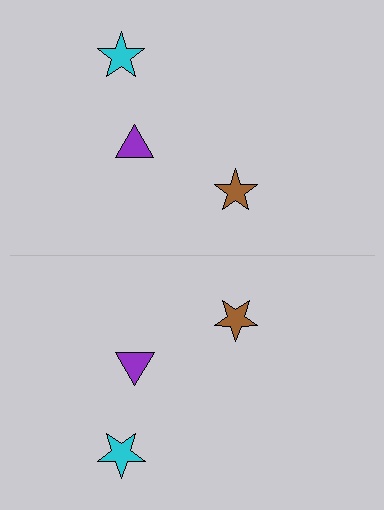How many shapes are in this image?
There are 6 shapes in this image.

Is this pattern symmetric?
Yes, this pattern has bilateral (reflection) symmetry.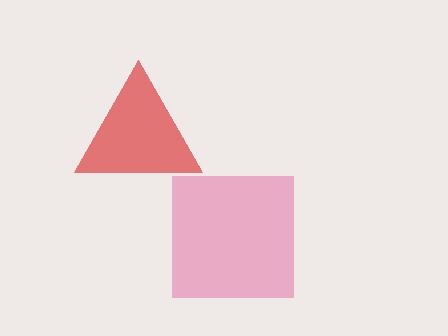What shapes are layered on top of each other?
The layered shapes are: a pink square, a red triangle.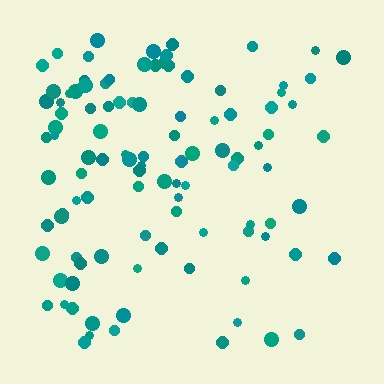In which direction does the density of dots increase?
From right to left, with the left side densest.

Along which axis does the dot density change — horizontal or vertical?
Horizontal.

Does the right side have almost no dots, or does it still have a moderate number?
Still a moderate number, just noticeably fewer than the left.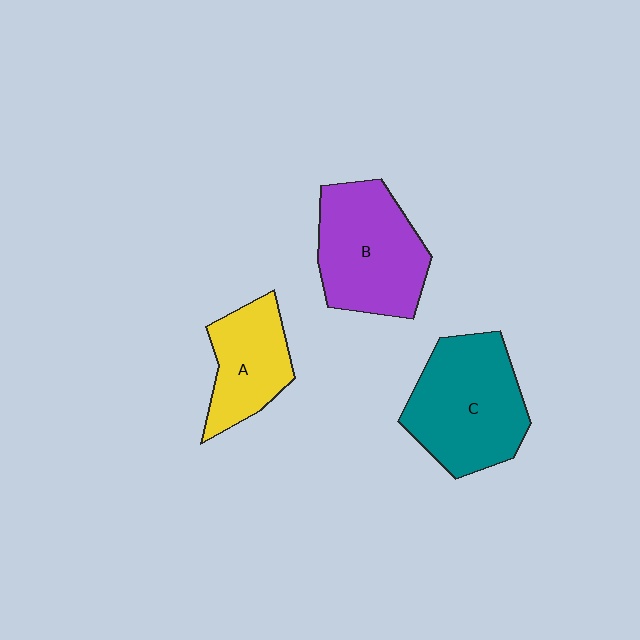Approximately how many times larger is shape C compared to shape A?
Approximately 1.6 times.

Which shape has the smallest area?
Shape A (yellow).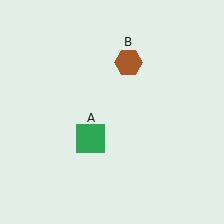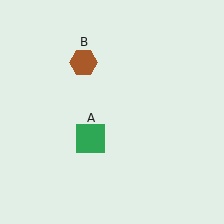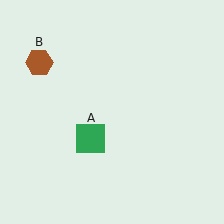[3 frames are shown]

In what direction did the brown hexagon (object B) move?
The brown hexagon (object B) moved left.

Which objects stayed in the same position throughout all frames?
Green square (object A) remained stationary.